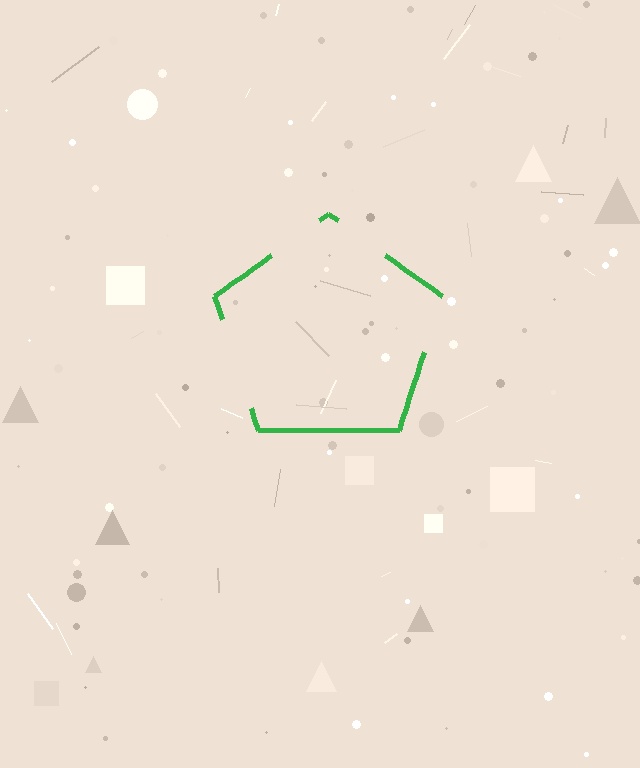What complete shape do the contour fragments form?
The contour fragments form a pentagon.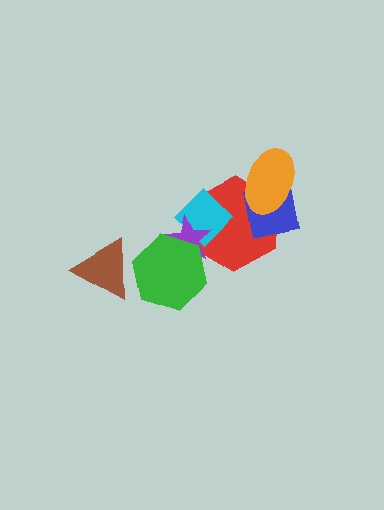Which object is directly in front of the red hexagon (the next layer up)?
The blue square is directly in front of the red hexagon.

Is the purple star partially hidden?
Yes, it is partially covered by another shape.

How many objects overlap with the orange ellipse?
2 objects overlap with the orange ellipse.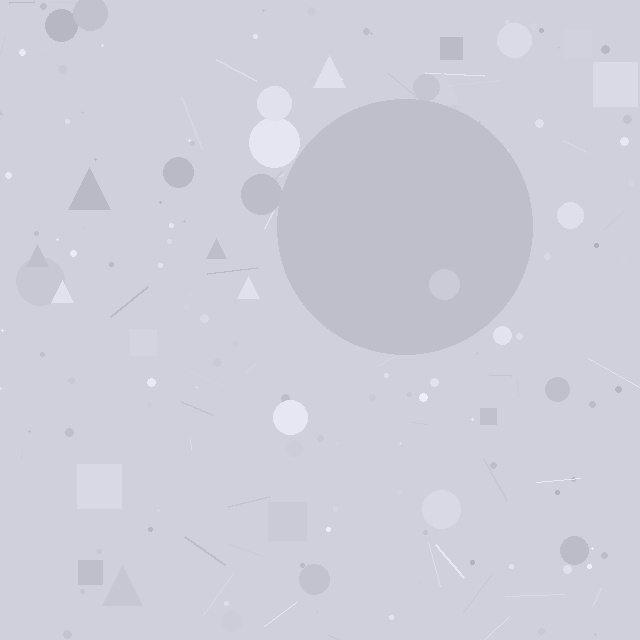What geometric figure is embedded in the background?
A circle is embedded in the background.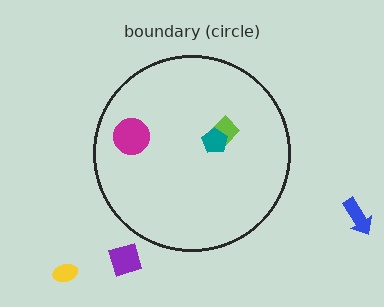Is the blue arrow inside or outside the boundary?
Outside.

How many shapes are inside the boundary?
3 inside, 3 outside.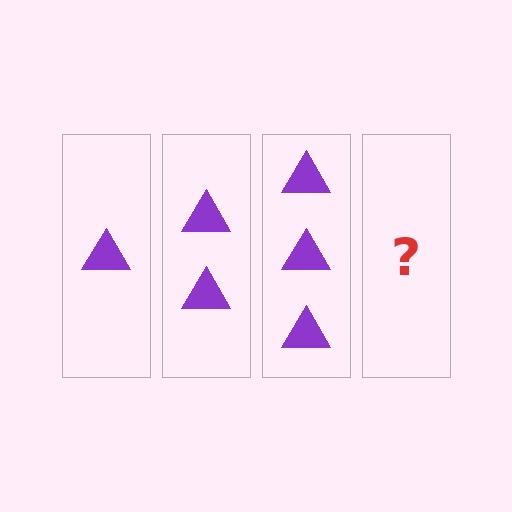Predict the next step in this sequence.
The next step is 4 triangles.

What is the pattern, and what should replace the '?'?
The pattern is that each step adds one more triangle. The '?' should be 4 triangles.